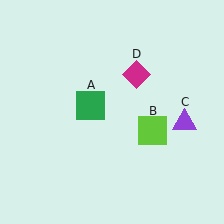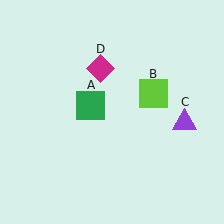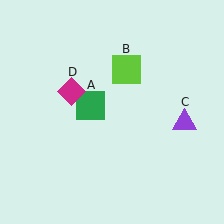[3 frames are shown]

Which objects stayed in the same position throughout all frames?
Green square (object A) and purple triangle (object C) remained stationary.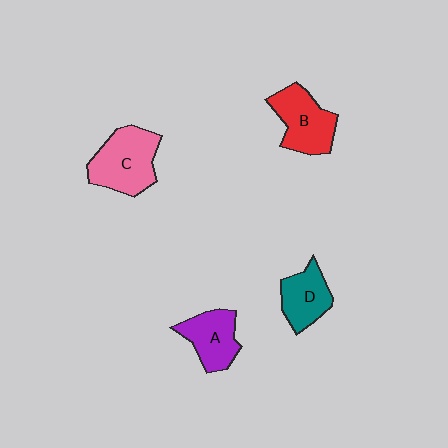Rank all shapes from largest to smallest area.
From largest to smallest: C (pink), B (red), A (purple), D (teal).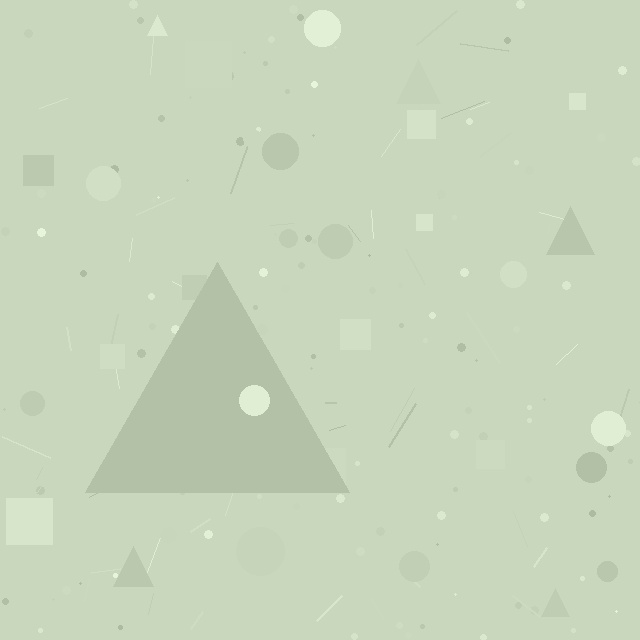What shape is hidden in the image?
A triangle is hidden in the image.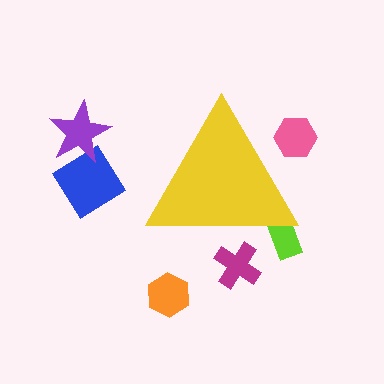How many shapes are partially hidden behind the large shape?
3 shapes are partially hidden.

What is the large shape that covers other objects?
A yellow triangle.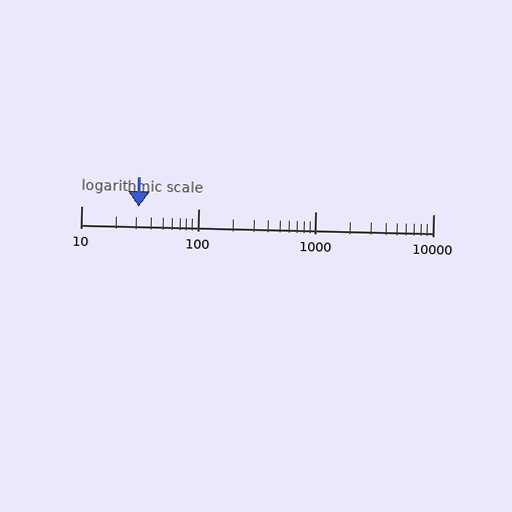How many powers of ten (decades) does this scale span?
The scale spans 3 decades, from 10 to 10000.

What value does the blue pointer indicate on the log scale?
The pointer indicates approximately 31.